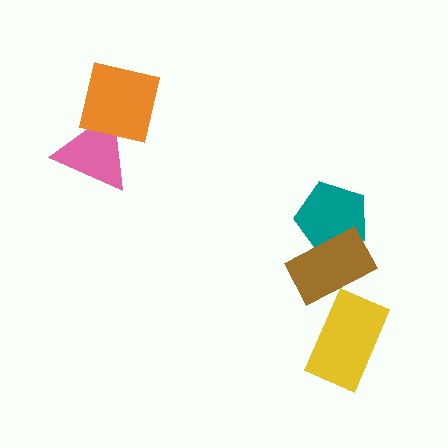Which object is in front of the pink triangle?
The orange square is in front of the pink triangle.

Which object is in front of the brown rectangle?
The yellow rectangle is in front of the brown rectangle.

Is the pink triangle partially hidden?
Yes, it is partially covered by another shape.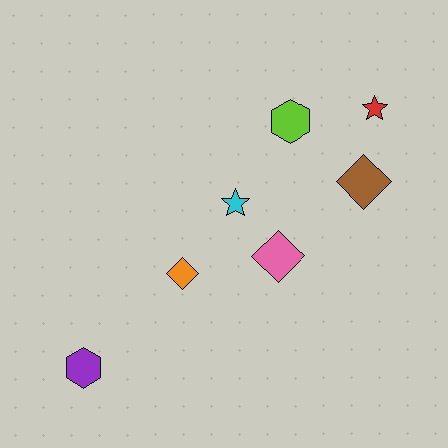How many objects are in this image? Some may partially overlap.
There are 7 objects.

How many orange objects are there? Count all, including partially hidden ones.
There is 1 orange object.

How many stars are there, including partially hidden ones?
There are 2 stars.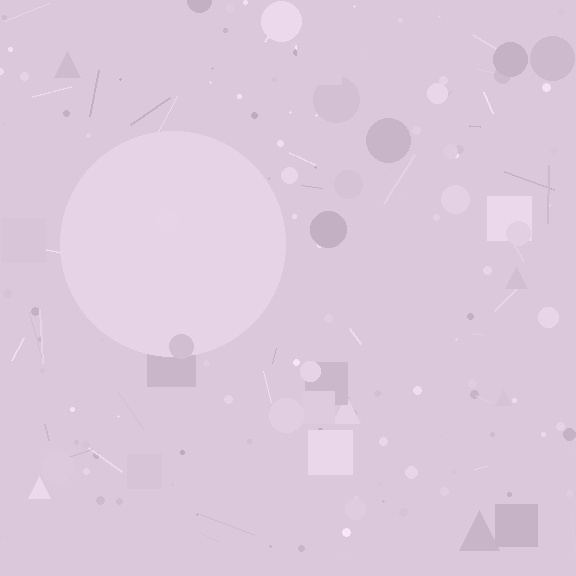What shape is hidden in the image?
A circle is hidden in the image.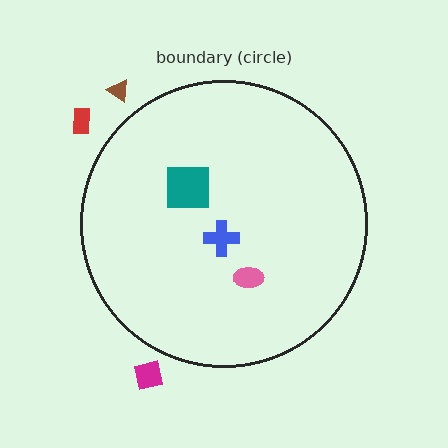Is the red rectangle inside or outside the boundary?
Outside.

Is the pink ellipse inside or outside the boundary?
Inside.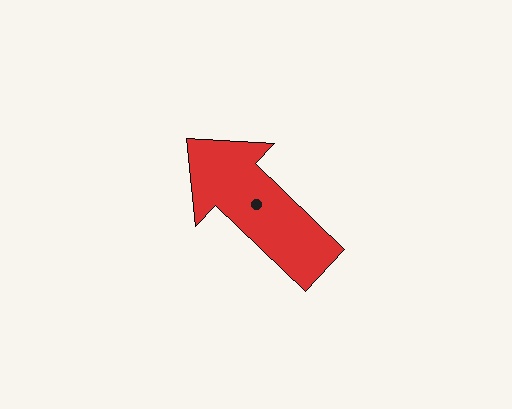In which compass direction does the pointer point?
Northwest.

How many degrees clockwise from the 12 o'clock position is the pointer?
Approximately 314 degrees.